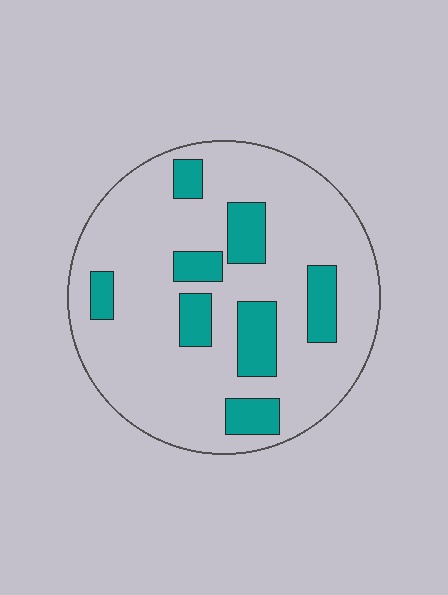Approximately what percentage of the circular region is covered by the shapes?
Approximately 20%.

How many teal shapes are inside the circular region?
8.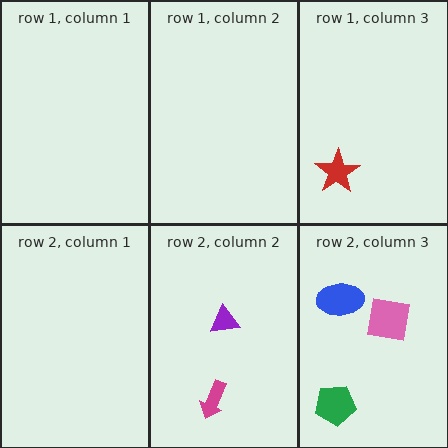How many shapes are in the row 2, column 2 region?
2.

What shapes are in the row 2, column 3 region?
The green pentagon, the pink square, the blue ellipse.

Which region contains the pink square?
The row 2, column 3 region.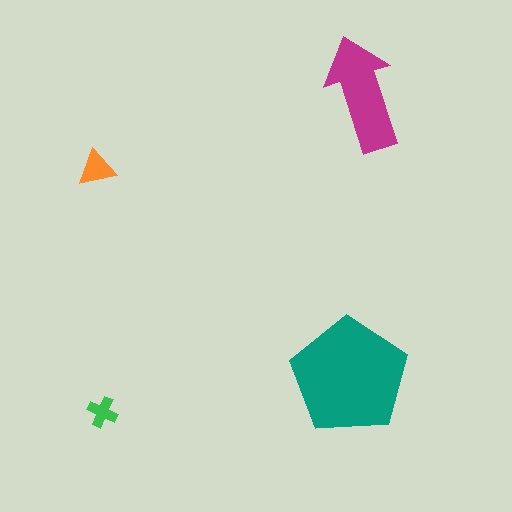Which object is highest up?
The magenta arrow is topmost.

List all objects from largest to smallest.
The teal pentagon, the magenta arrow, the orange triangle, the green cross.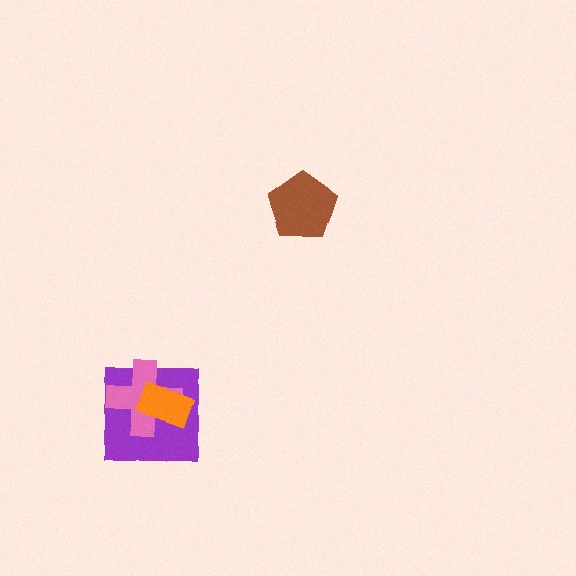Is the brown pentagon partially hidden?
No, no other shape covers it.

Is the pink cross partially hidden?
Yes, it is partially covered by another shape.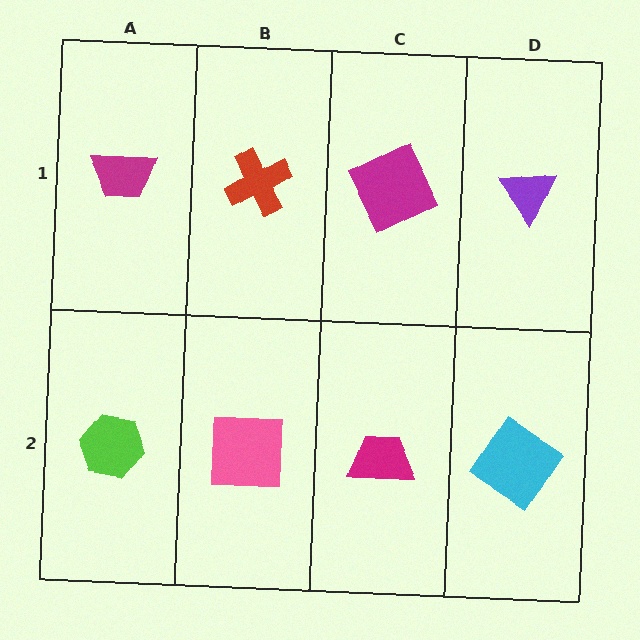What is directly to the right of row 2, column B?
A magenta trapezoid.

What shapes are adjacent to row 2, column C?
A magenta square (row 1, column C), a pink square (row 2, column B), a cyan diamond (row 2, column D).